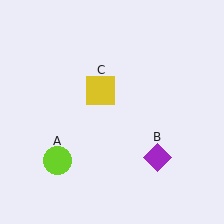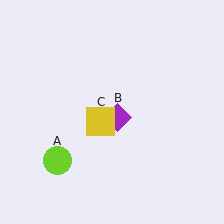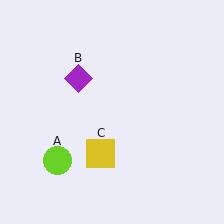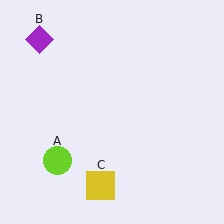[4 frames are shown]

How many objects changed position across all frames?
2 objects changed position: purple diamond (object B), yellow square (object C).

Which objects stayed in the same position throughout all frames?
Lime circle (object A) remained stationary.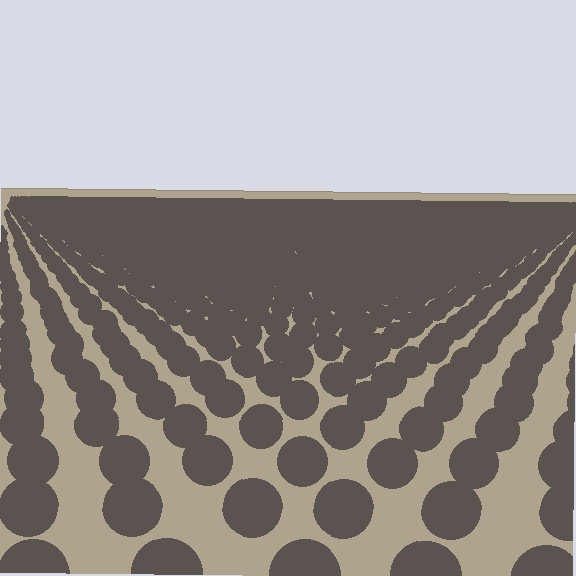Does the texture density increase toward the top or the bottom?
Density increases toward the top.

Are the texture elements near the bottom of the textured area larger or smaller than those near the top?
Larger. Near the bottom, elements are closer to the viewer and appear at a bigger on-screen size.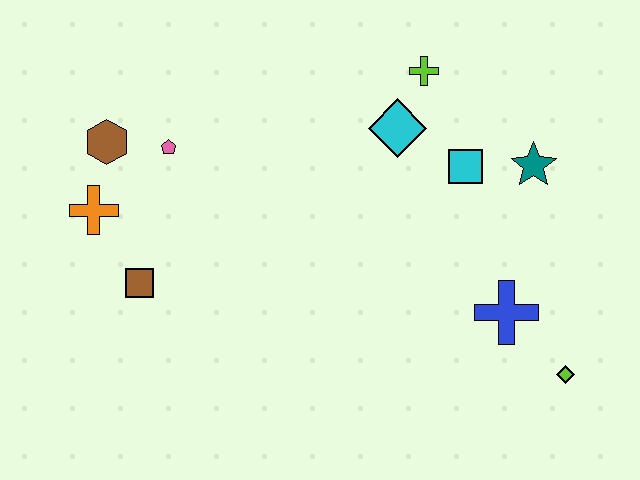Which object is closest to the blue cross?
The lime diamond is closest to the blue cross.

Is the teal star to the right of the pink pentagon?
Yes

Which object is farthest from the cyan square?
The orange cross is farthest from the cyan square.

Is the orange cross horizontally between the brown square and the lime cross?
No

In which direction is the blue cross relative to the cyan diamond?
The blue cross is below the cyan diamond.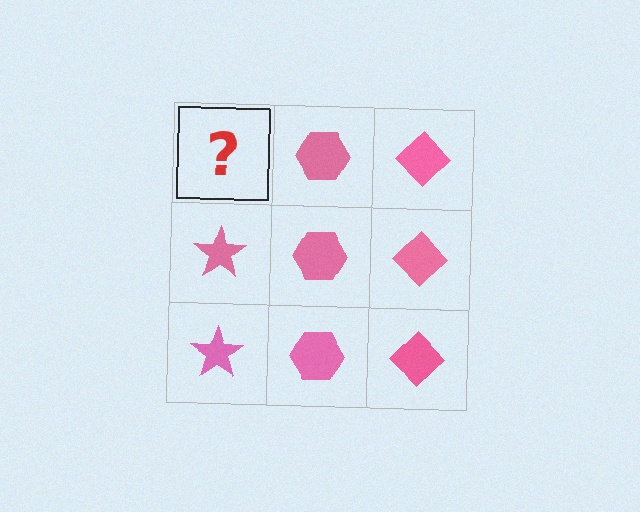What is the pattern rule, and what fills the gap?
The rule is that each column has a consistent shape. The gap should be filled with a pink star.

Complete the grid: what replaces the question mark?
The question mark should be replaced with a pink star.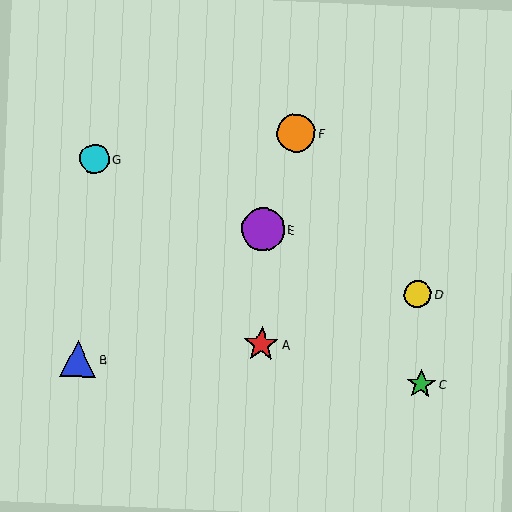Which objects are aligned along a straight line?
Objects D, E, G are aligned along a straight line.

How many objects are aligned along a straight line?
3 objects (D, E, G) are aligned along a straight line.